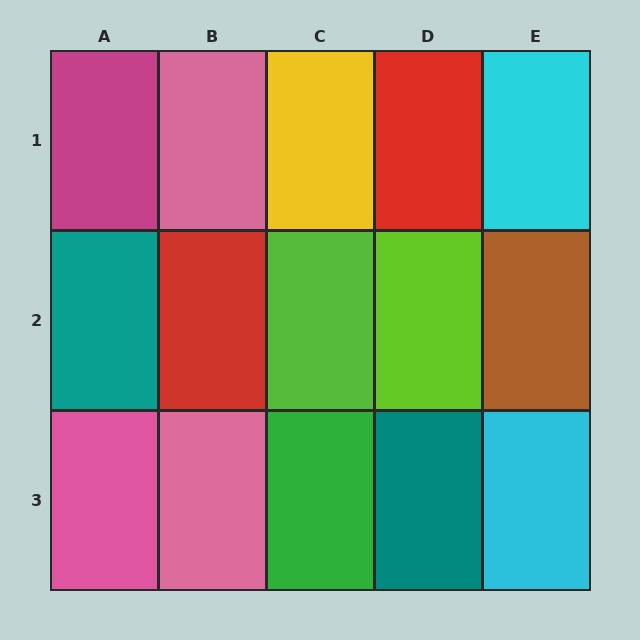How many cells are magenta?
1 cell is magenta.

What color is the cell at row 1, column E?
Cyan.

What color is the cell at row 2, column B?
Red.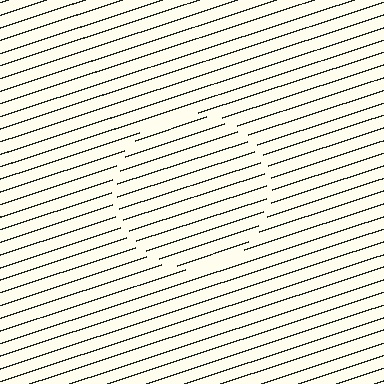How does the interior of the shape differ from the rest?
The interior of the shape contains the same grating, shifted by half a period — the contour is defined by the phase discontinuity where line-ends from the inner and outer gratings abut.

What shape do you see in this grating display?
An illusory circle. The interior of the shape contains the same grating, shifted by half a period — the contour is defined by the phase discontinuity where line-ends from the inner and outer gratings abut.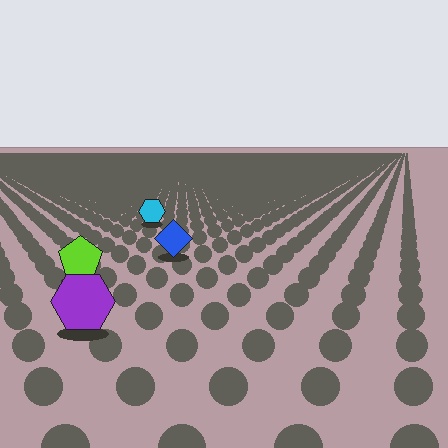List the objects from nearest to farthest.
From nearest to farthest: the purple hexagon, the lime pentagon, the blue diamond, the cyan hexagon.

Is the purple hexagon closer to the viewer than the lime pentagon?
Yes. The purple hexagon is closer — you can tell from the texture gradient: the ground texture is coarser near it.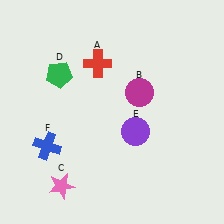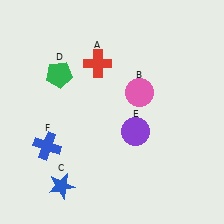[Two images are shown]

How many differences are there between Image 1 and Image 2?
There are 2 differences between the two images.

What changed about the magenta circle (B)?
In Image 1, B is magenta. In Image 2, it changed to pink.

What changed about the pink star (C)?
In Image 1, C is pink. In Image 2, it changed to blue.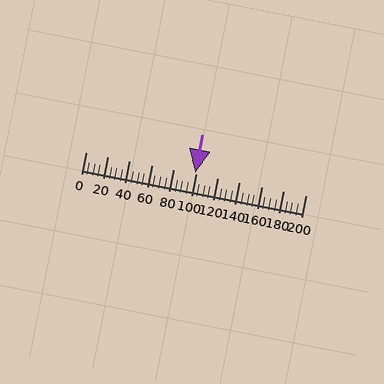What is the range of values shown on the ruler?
The ruler shows values from 0 to 200.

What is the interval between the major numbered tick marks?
The major tick marks are spaced 20 units apart.